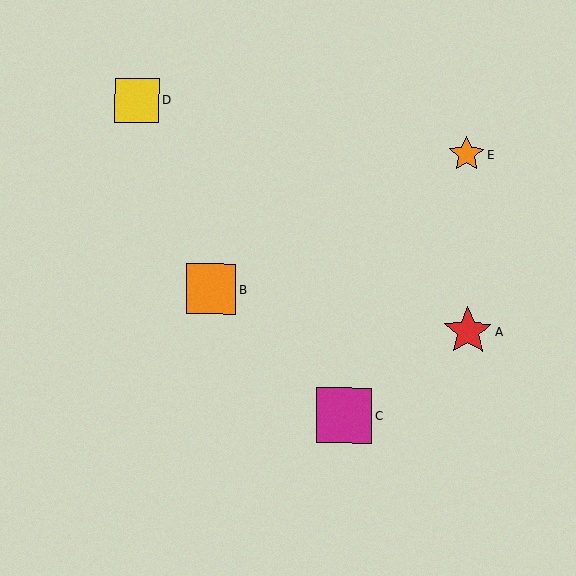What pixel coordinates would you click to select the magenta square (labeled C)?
Click at (344, 415) to select the magenta square C.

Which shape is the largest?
The magenta square (labeled C) is the largest.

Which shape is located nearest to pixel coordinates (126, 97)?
The yellow square (labeled D) at (137, 100) is nearest to that location.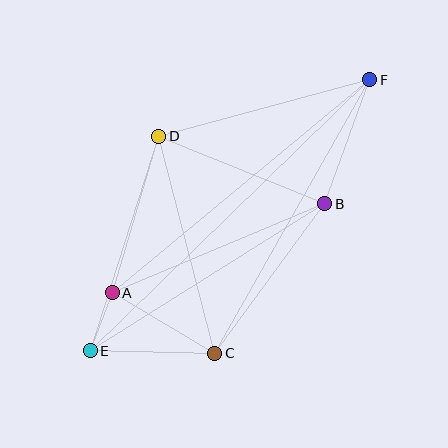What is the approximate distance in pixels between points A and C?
The distance between A and C is approximately 119 pixels.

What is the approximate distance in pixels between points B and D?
The distance between B and D is approximately 179 pixels.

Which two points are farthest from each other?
Points E and F are farthest from each other.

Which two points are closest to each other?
Points A and E are closest to each other.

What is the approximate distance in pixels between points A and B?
The distance between A and B is approximately 230 pixels.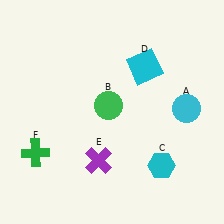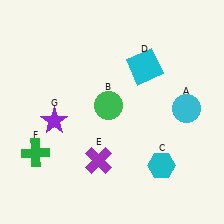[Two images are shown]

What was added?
A purple star (G) was added in Image 2.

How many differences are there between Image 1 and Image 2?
There is 1 difference between the two images.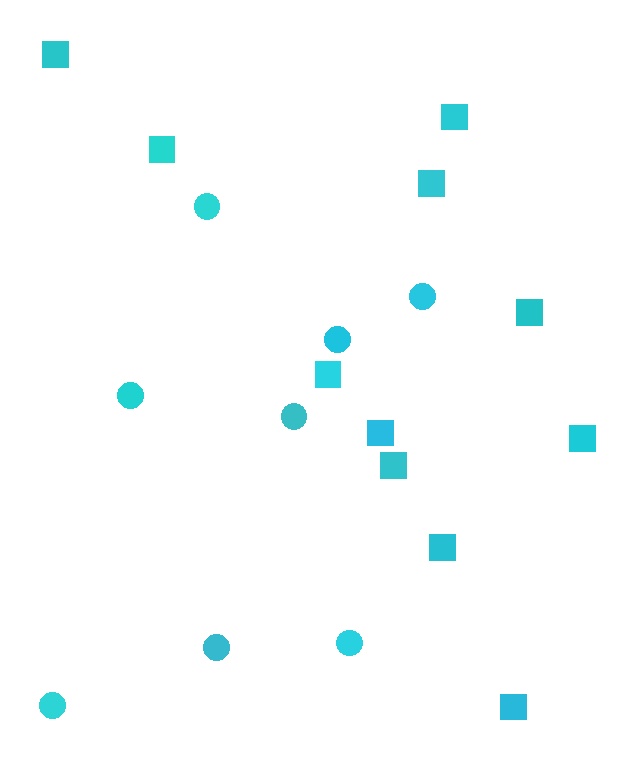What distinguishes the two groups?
There are 2 groups: one group of squares (11) and one group of circles (8).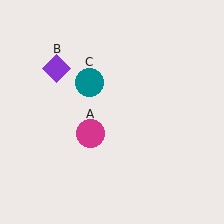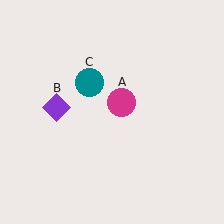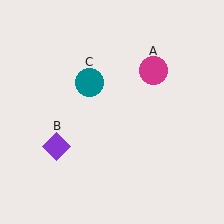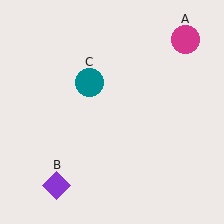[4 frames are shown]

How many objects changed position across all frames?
2 objects changed position: magenta circle (object A), purple diamond (object B).